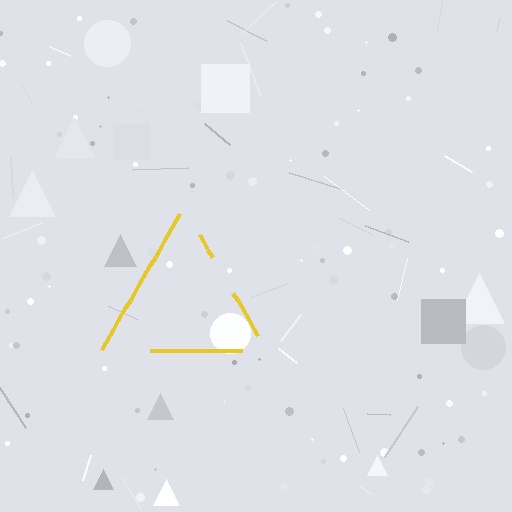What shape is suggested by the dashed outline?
The dashed outline suggests a triangle.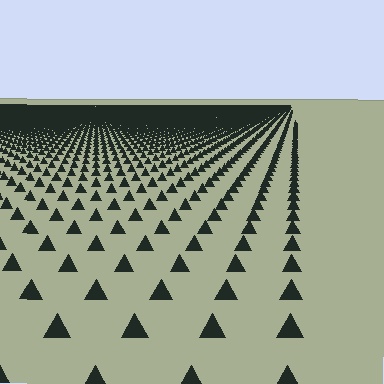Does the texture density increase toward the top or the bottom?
Density increases toward the top.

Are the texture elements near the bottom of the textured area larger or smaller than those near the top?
Larger. Near the bottom, elements are closer to the viewer and appear at a bigger on-screen size.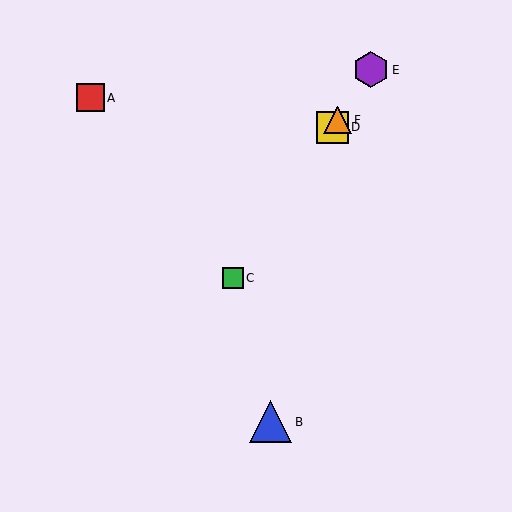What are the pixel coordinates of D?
Object D is at (332, 127).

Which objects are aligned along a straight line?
Objects C, D, E, F are aligned along a straight line.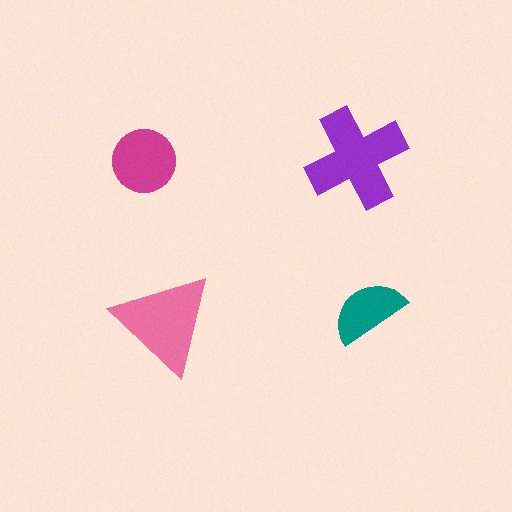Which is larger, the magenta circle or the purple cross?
The purple cross.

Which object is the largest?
The purple cross.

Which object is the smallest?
The teal semicircle.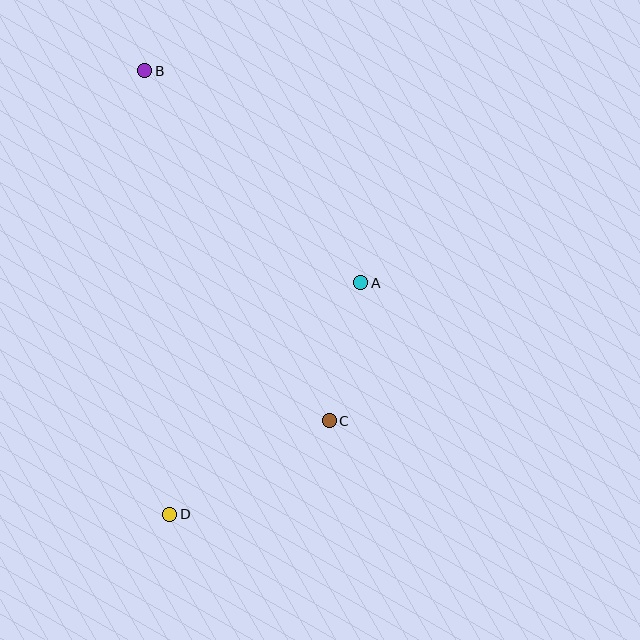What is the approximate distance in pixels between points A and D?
The distance between A and D is approximately 300 pixels.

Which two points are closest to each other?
Points A and C are closest to each other.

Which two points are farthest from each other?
Points B and D are farthest from each other.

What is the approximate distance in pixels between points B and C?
The distance between B and C is approximately 396 pixels.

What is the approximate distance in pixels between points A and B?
The distance between A and B is approximately 302 pixels.